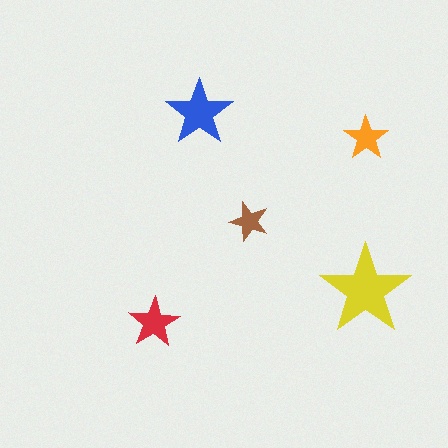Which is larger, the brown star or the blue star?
The blue one.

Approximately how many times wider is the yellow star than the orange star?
About 2 times wider.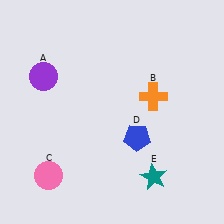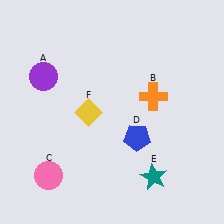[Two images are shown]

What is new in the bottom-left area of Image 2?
A yellow diamond (F) was added in the bottom-left area of Image 2.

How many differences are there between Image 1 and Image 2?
There is 1 difference between the two images.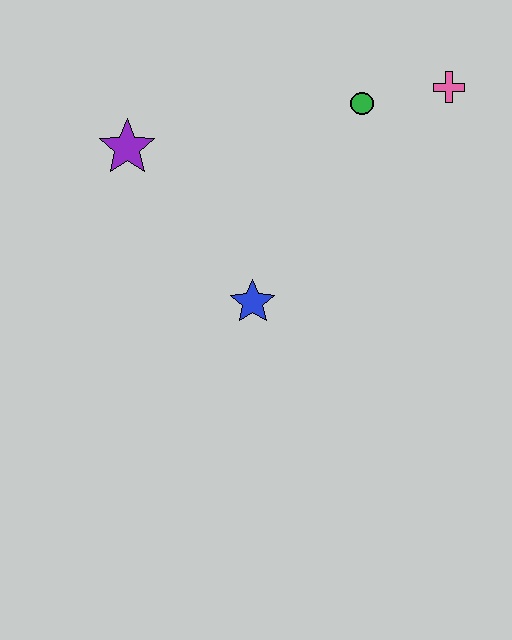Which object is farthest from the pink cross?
The purple star is farthest from the pink cross.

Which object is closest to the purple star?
The blue star is closest to the purple star.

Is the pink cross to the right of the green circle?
Yes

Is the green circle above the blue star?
Yes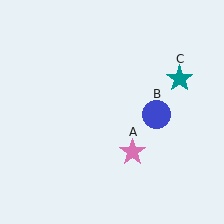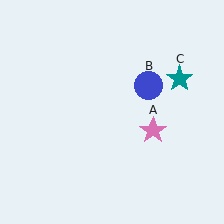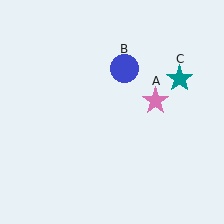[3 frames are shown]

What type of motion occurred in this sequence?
The pink star (object A), blue circle (object B) rotated counterclockwise around the center of the scene.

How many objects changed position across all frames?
2 objects changed position: pink star (object A), blue circle (object B).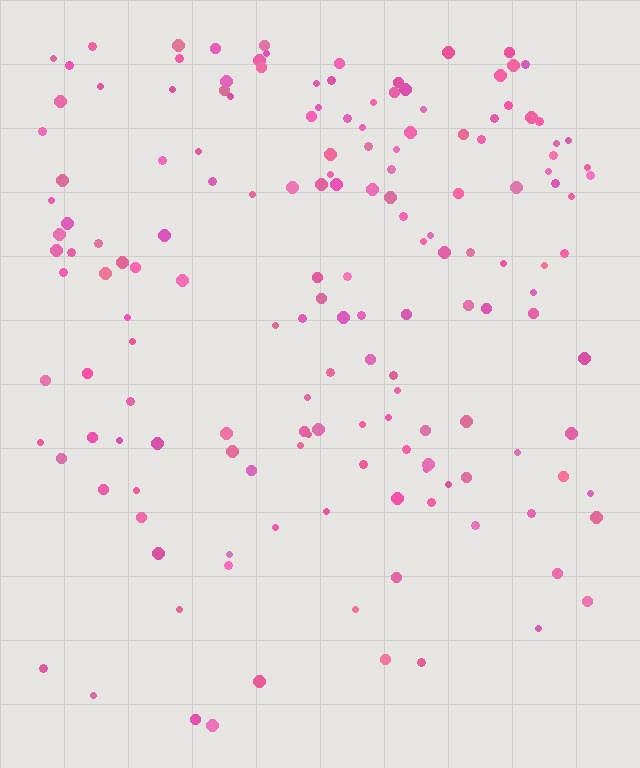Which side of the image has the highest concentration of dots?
The top.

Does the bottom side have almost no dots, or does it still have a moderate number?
Still a moderate number, just noticeably fewer than the top.